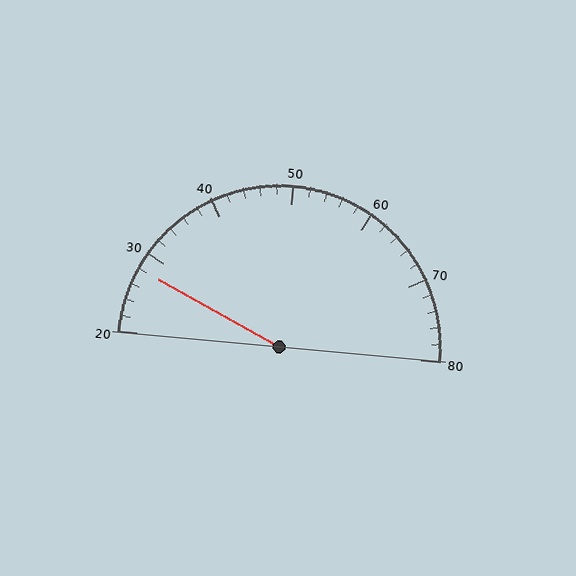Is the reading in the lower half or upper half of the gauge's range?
The reading is in the lower half of the range (20 to 80).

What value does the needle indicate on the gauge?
The needle indicates approximately 28.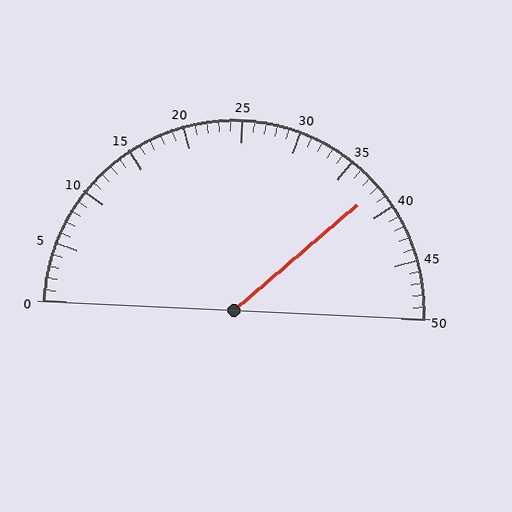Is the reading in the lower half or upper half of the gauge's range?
The reading is in the upper half of the range (0 to 50).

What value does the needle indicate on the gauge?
The needle indicates approximately 38.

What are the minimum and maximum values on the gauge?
The gauge ranges from 0 to 50.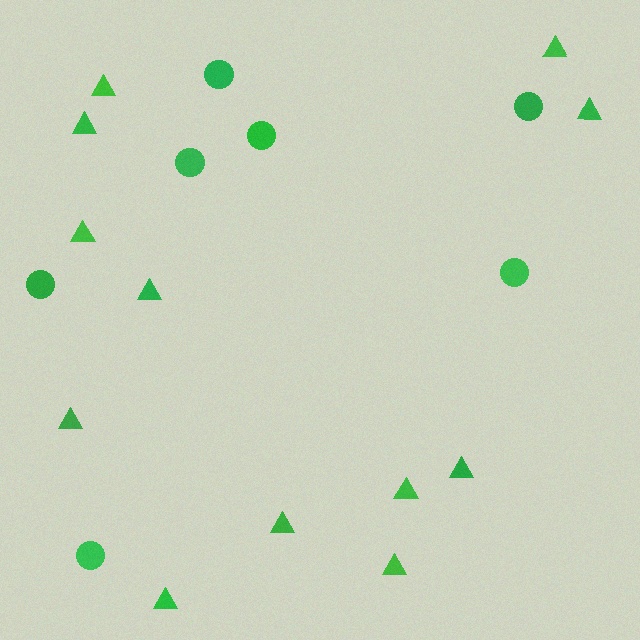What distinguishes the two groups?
There are 2 groups: one group of triangles (12) and one group of circles (7).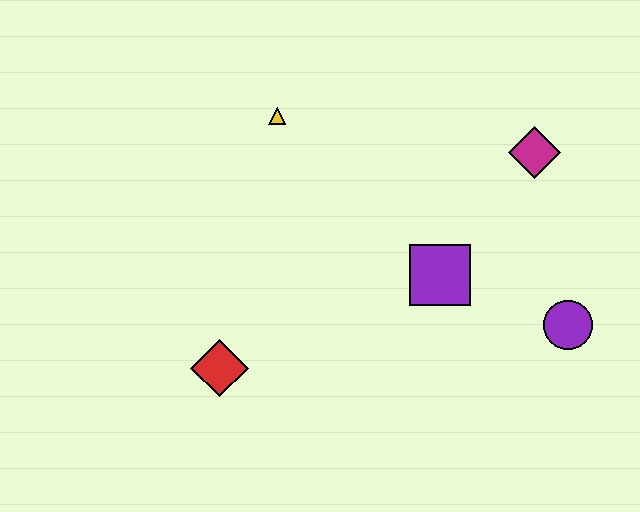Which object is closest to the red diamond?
The purple square is closest to the red diamond.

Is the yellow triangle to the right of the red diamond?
Yes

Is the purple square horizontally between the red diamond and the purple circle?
Yes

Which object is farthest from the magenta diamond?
The red diamond is farthest from the magenta diamond.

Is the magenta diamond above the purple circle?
Yes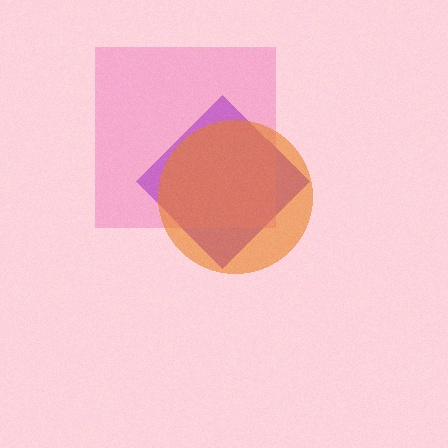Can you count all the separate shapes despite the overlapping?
Yes, there are 3 separate shapes.